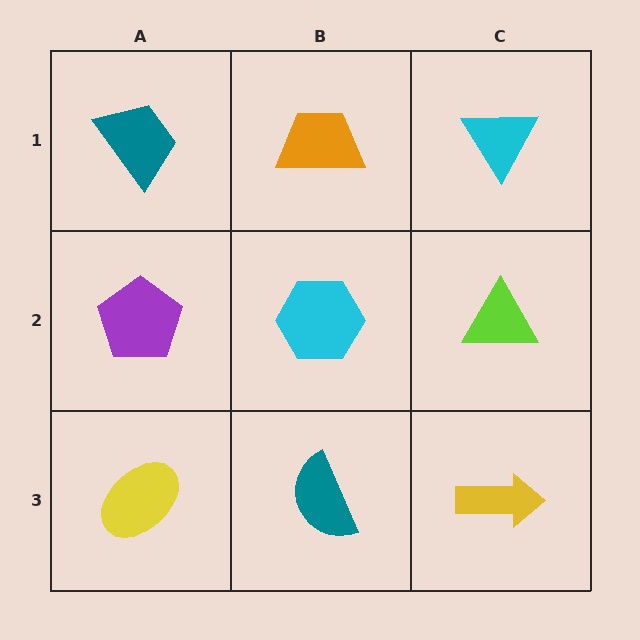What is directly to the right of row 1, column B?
A cyan triangle.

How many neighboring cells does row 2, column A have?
3.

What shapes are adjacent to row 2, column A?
A teal trapezoid (row 1, column A), a yellow ellipse (row 3, column A), a cyan hexagon (row 2, column B).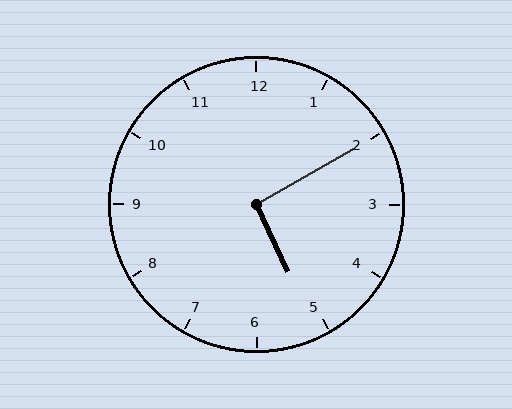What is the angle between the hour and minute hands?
Approximately 95 degrees.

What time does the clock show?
5:10.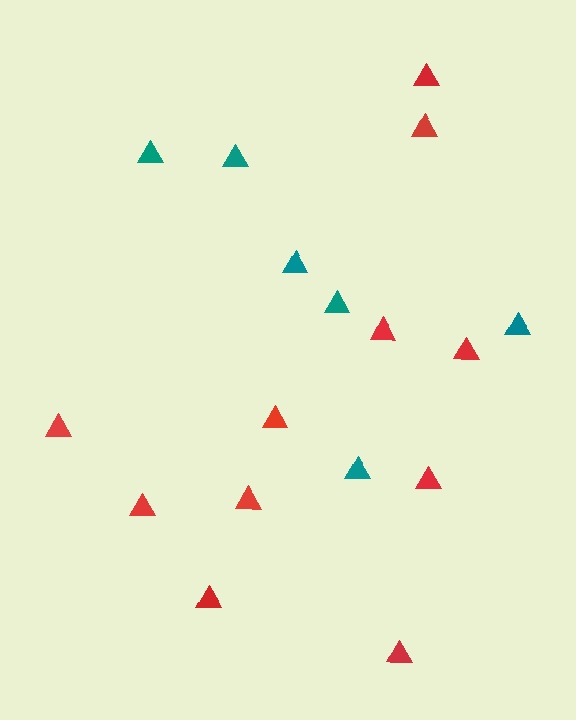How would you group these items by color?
There are 2 groups: one group of teal triangles (6) and one group of red triangles (11).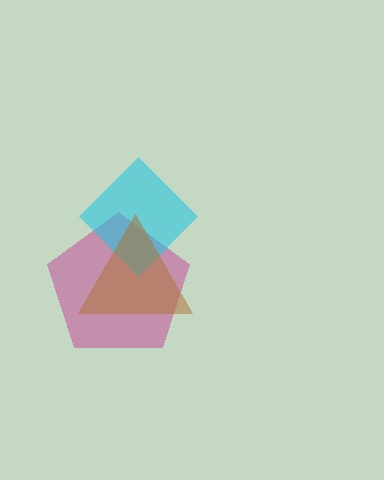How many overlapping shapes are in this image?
There are 3 overlapping shapes in the image.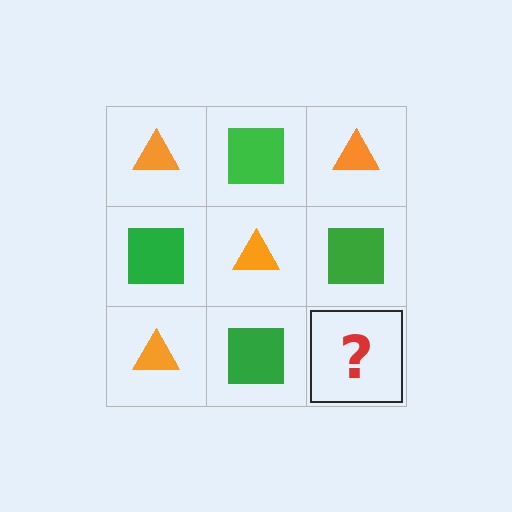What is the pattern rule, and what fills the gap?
The rule is that it alternates orange triangle and green square in a checkerboard pattern. The gap should be filled with an orange triangle.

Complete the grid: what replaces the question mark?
The question mark should be replaced with an orange triangle.